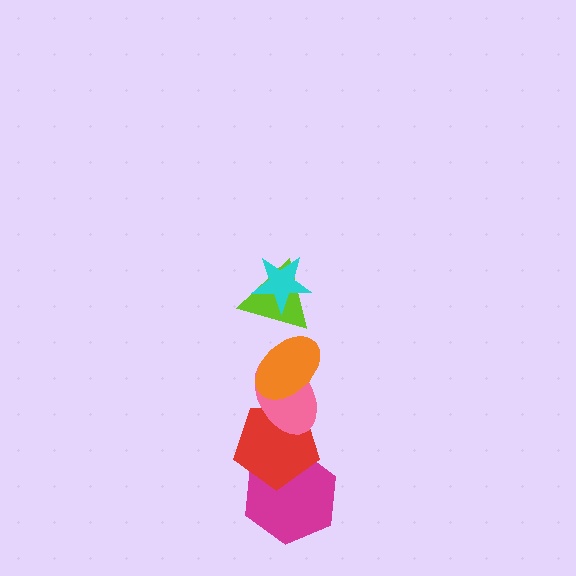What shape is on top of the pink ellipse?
The orange ellipse is on top of the pink ellipse.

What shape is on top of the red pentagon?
The pink ellipse is on top of the red pentagon.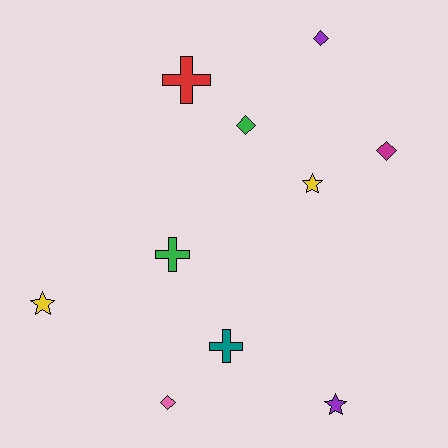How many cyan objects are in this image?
There are no cyan objects.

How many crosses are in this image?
There are 3 crosses.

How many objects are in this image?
There are 10 objects.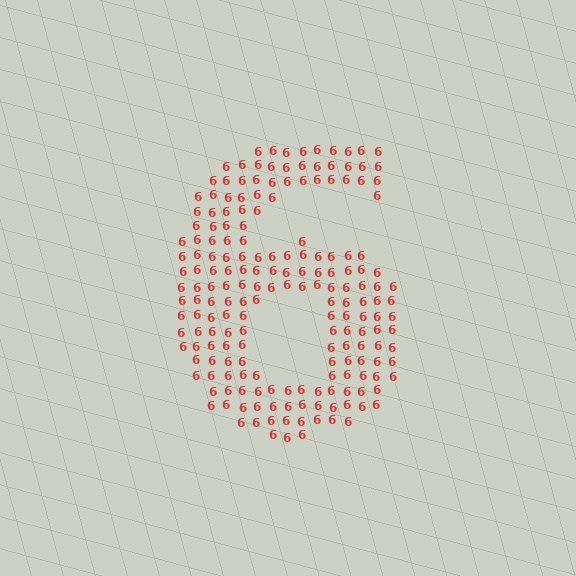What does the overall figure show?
The overall figure shows the digit 6.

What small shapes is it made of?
It is made of small digit 6's.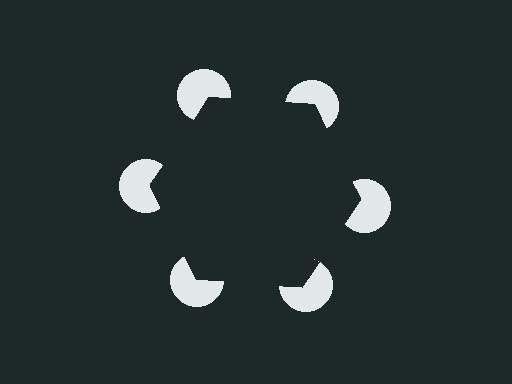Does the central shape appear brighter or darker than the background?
It typically appears slightly darker than the background, even though no actual brightness change is drawn.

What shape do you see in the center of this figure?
An illusory hexagon — its edges are inferred from the aligned wedge cuts in the pac-man discs, not physically drawn.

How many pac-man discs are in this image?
There are 6 — one at each vertex of the illusory hexagon.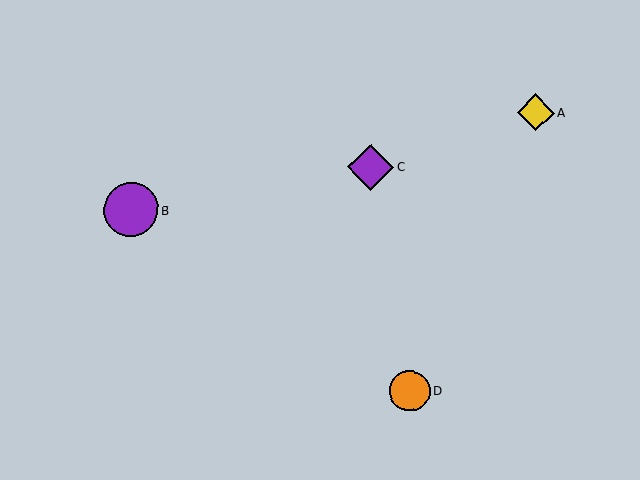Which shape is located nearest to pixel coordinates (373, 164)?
The purple diamond (labeled C) at (371, 167) is nearest to that location.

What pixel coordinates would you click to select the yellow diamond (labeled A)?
Click at (536, 113) to select the yellow diamond A.